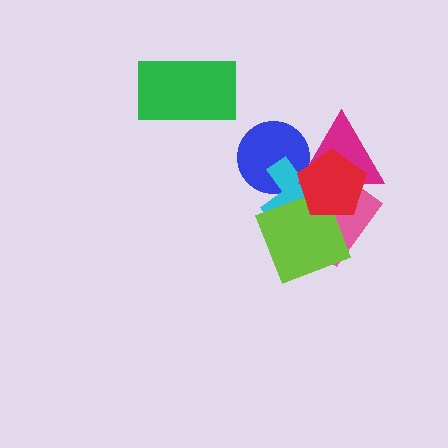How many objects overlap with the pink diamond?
4 objects overlap with the pink diamond.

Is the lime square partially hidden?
Yes, it is partially covered by another shape.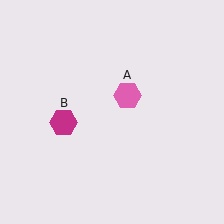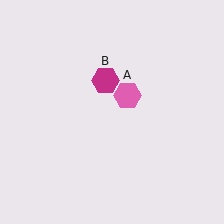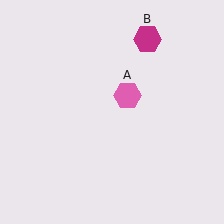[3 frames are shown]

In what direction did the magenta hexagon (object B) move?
The magenta hexagon (object B) moved up and to the right.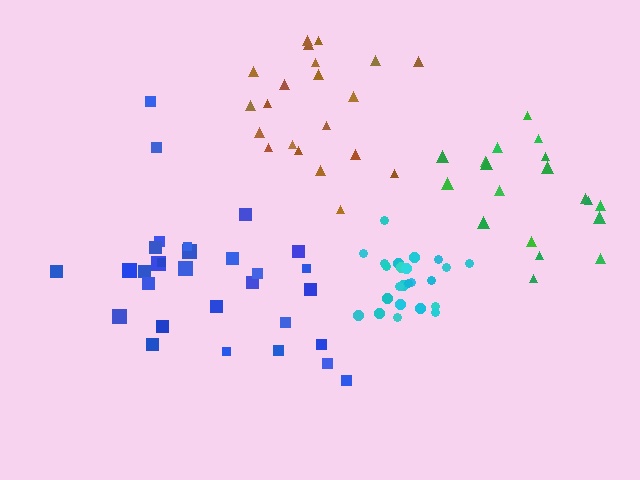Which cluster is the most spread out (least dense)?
Green.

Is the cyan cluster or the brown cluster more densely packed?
Cyan.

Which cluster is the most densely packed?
Cyan.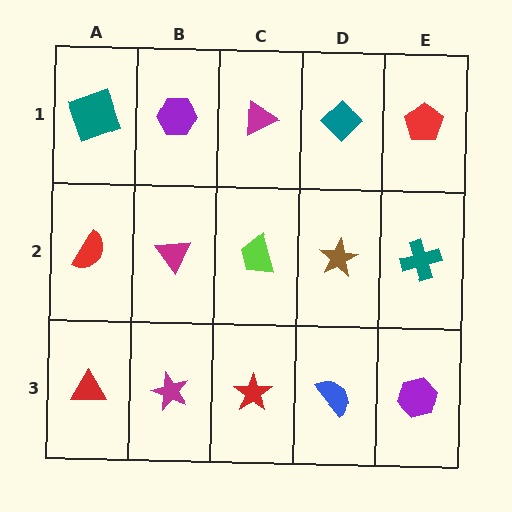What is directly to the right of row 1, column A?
A purple hexagon.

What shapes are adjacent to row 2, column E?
A red pentagon (row 1, column E), a purple hexagon (row 3, column E), a brown star (row 2, column D).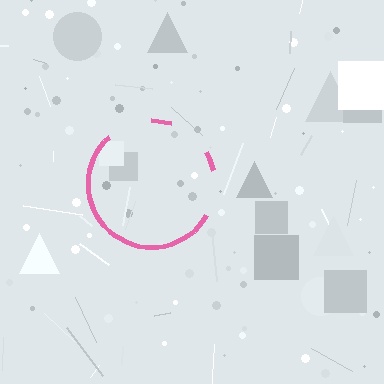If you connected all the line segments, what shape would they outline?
They would outline a circle.